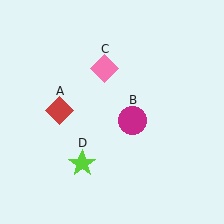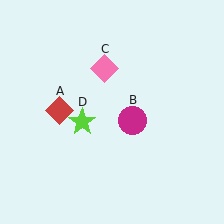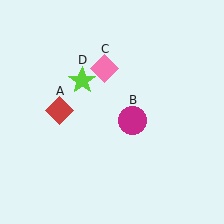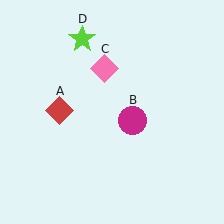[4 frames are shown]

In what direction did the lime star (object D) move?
The lime star (object D) moved up.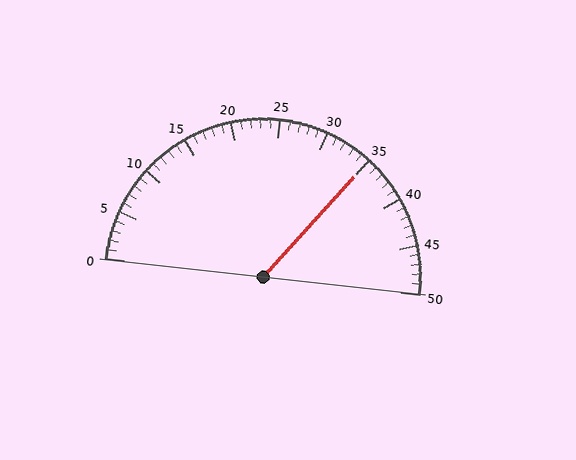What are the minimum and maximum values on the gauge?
The gauge ranges from 0 to 50.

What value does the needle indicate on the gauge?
The needle indicates approximately 35.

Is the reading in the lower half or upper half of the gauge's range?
The reading is in the upper half of the range (0 to 50).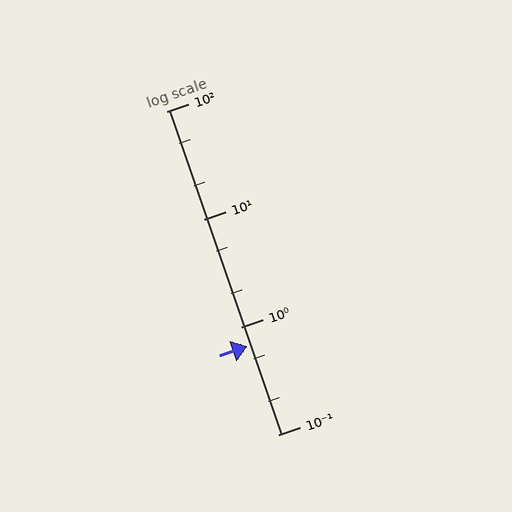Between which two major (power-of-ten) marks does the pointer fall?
The pointer is between 0.1 and 1.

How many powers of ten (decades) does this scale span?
The scale spans 3 decades, from 0.1 to 100.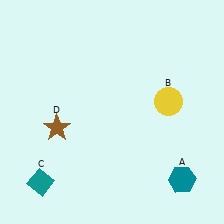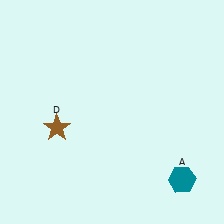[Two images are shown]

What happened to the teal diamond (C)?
The teal diamond (C) was removed in Image 2. It was in the bottom-left area of Image 1.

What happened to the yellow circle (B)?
The yellow circle (B) was removed in Image 2. It was in the top-right area of Image 1.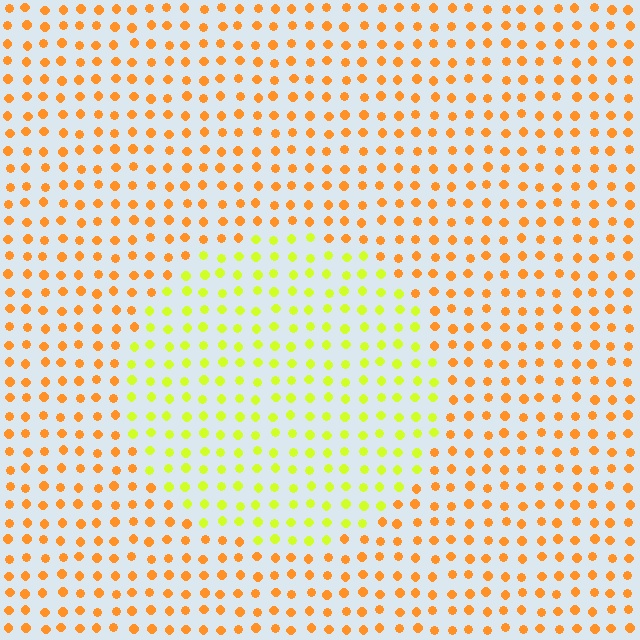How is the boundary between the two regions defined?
The boundary is defined purely by a slight shift in hue (about 44 degrees). Spacing, size, and orientation are identical on both sides.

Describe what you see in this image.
The image is filled with small orange elements in a uniform arrangement. A circle-shaped region is visible where the elements are tinted to a slightly different hue, forming a subtle color boundary.